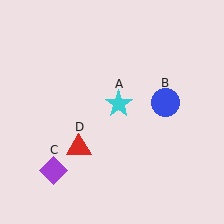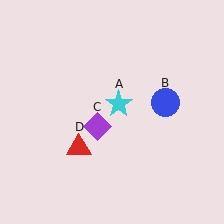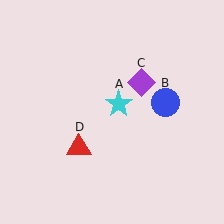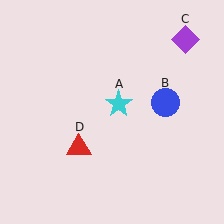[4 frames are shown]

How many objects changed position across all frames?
1 object changed position: purple diamond (object C).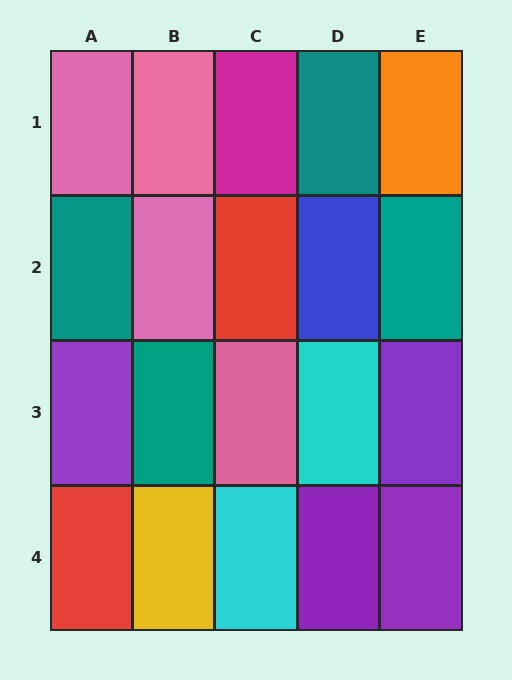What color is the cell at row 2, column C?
Red.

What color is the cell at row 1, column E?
Orange.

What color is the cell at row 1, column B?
Pink.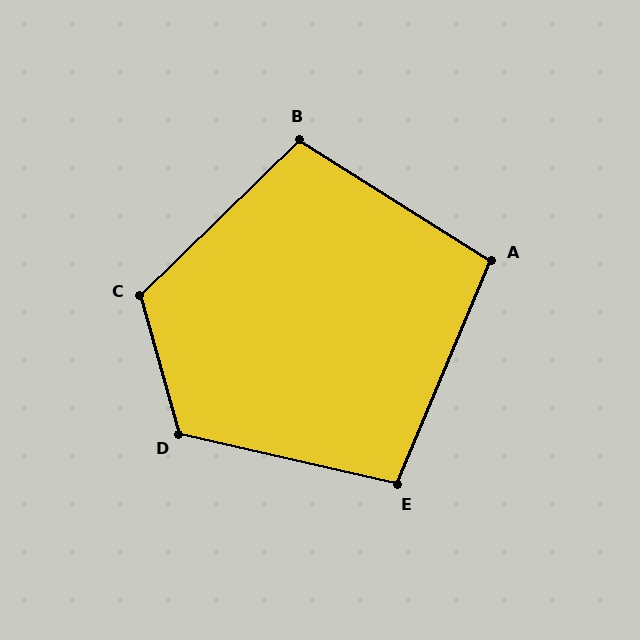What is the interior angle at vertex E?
Approximately 100 degrees (obtuse).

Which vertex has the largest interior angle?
C, at approximately 119 degrees.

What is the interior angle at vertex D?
Approximately 119 degrees (obtuse).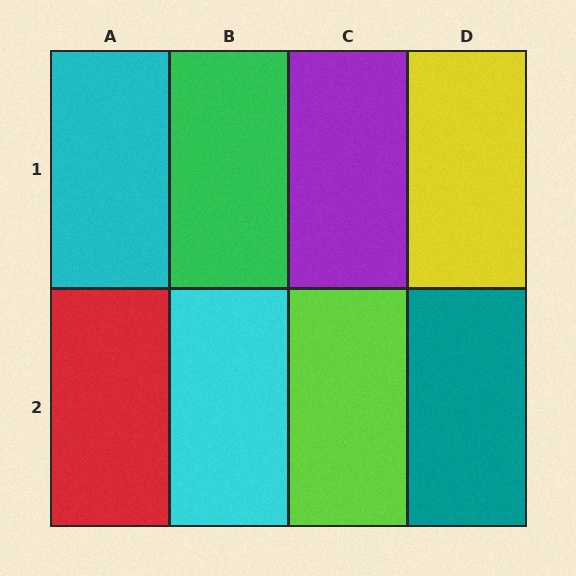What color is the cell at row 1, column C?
Purple.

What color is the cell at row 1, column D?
Yellow.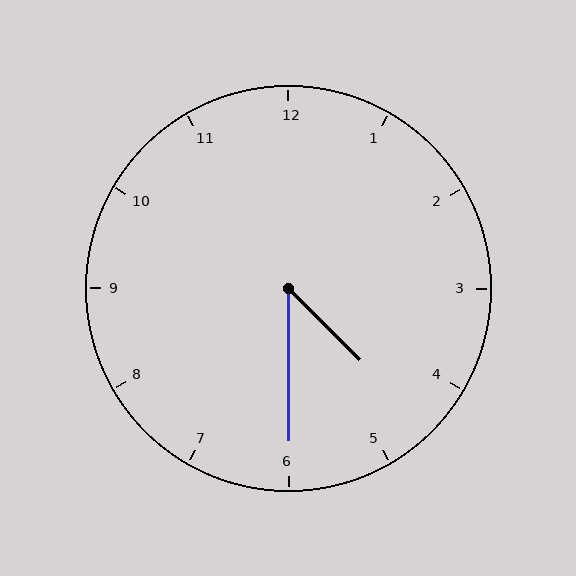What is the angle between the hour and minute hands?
Approximately 45 degrees.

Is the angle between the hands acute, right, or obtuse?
It is acute.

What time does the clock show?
4:30.